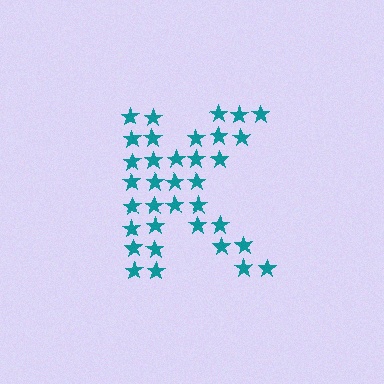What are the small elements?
The small elements are stars.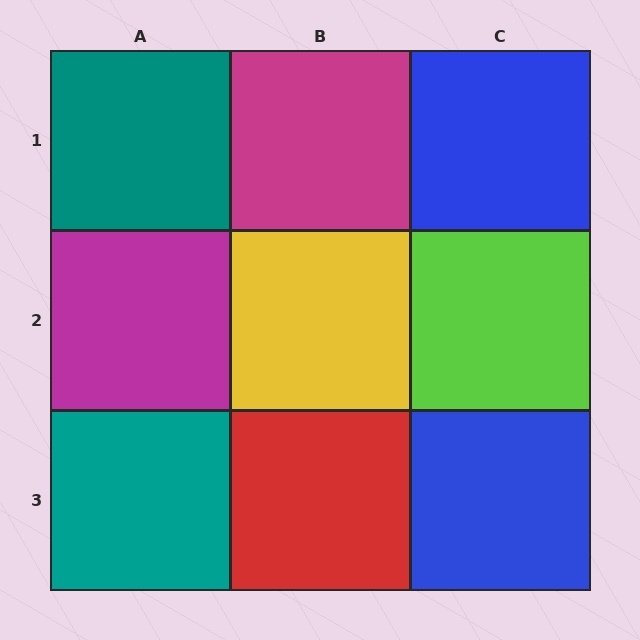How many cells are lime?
1 cell is lime.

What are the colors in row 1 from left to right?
Teal, magenta, blue.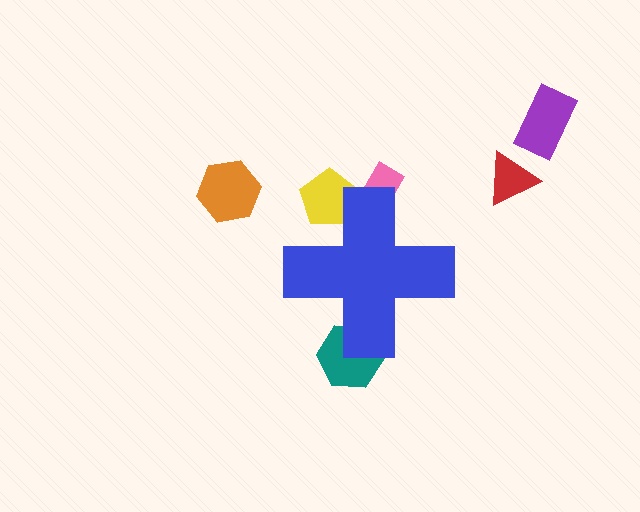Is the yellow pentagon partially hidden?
Yes, the yellow pentagon is partially hidden behind the blue cross.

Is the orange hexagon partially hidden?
No, the orange hexagon is fully visible.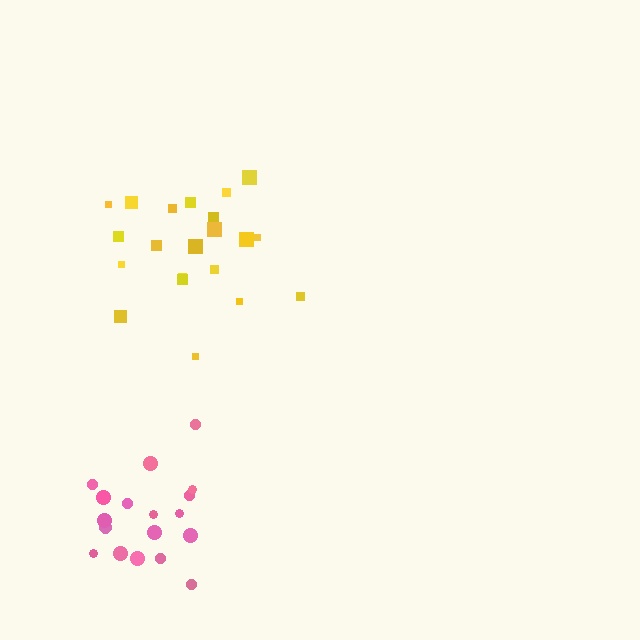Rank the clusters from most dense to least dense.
pink, yellow.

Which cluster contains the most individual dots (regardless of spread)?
Yellow (22).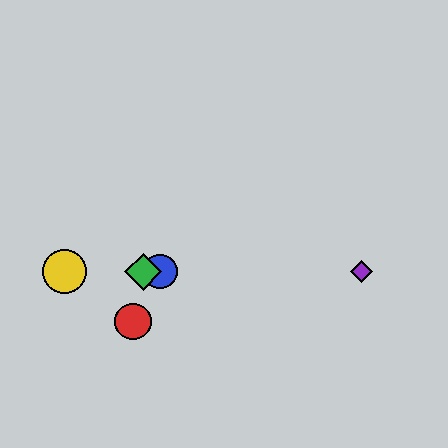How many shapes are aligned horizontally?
4 shapes (the blue circle, the green diamond, the yellow circle, the purple diamond) are aligned horizontally.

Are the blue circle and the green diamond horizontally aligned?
Yes, both are at y≈272.